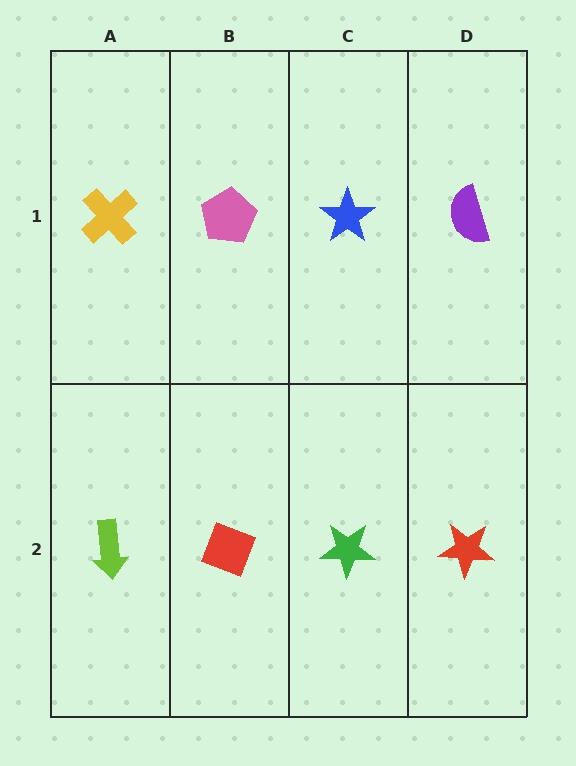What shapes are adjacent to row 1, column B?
A red diamond (row 2, column B), a yellow cross (row 1, column A), a blue star (row 1, column C).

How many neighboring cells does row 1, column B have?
3.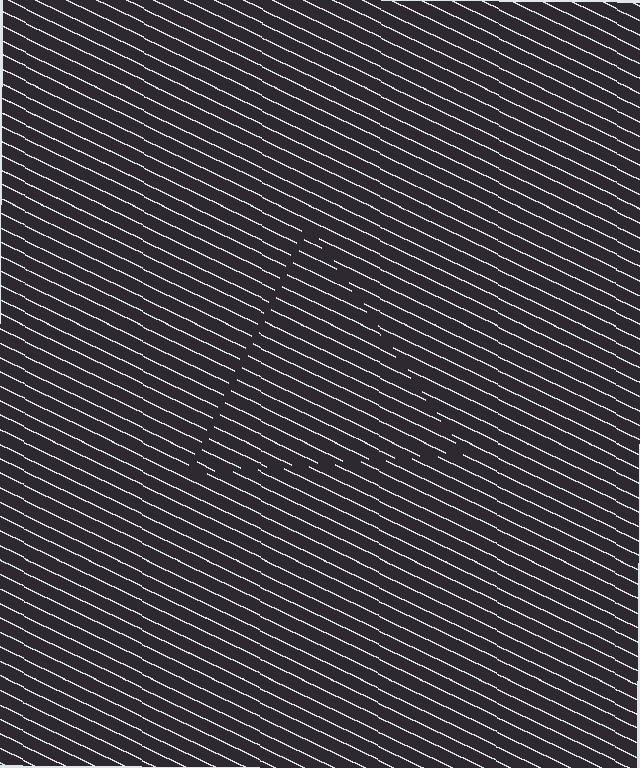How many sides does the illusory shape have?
3 sides — the line-ends trace a triangle.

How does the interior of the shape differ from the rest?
The interior of the shape contains the same grating, shifted by half a period — the contour is defined by the phase discontinuity where line-ends from the inner and outer gratings abut.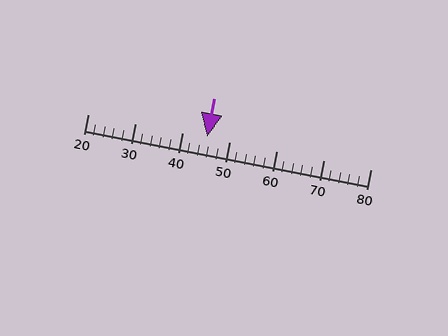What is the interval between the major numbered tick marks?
The major tick marks are spaced 10 units apart.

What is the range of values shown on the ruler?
The ruler shows values from 20 to 80.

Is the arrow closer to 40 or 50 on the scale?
The arrow is closer to 50.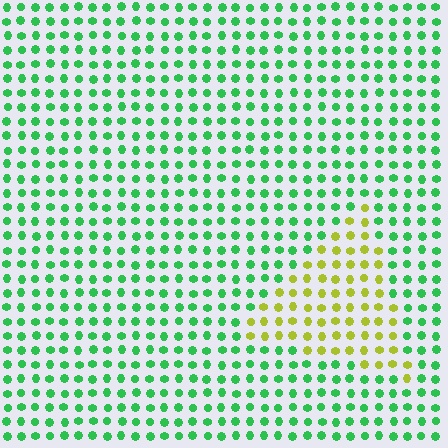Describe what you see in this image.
The image is filled with small green elements in a uniform arrangement. A triangle-shaped region is visible where the elements are tinted to a slightly different hue, forming a subtle color boundary.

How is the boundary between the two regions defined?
The boundary is defined purely by a slight shift in hue (about 64 degrees). Spacing, size, and orientation are identical on both sides.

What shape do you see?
I see a triangle.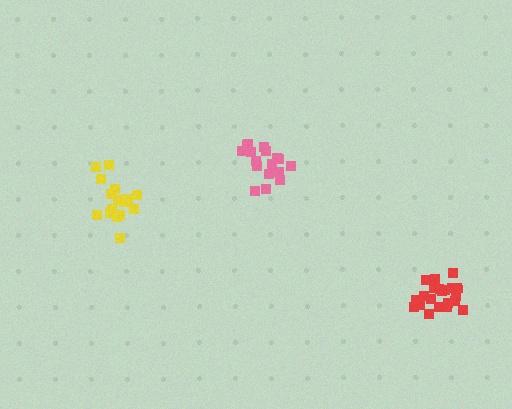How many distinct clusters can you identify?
There are 3 distinct clusters.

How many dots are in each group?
Group 1: 16 dots, Group 2: 17 dots, Group 3: 21 dots (54 total).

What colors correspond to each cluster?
The clusters are colored: yellow, pink, red.